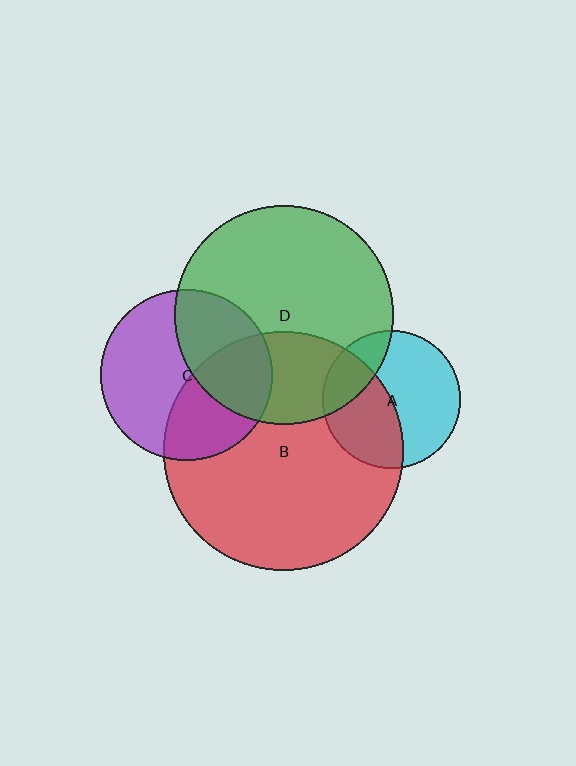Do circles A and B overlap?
Yes.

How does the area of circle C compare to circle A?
Approximately 1.6 times.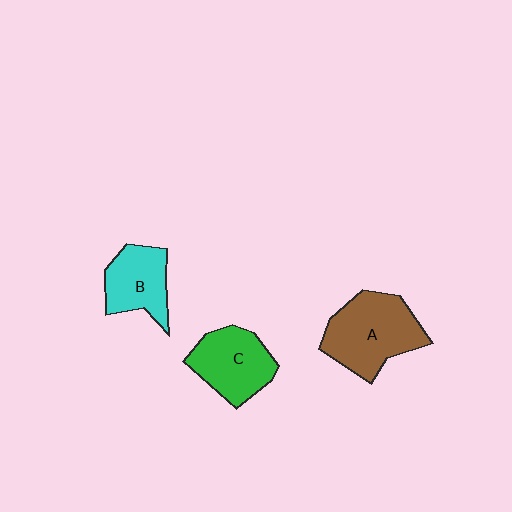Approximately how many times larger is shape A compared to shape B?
Approximately 1.5 times.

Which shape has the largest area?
Shape A (brown).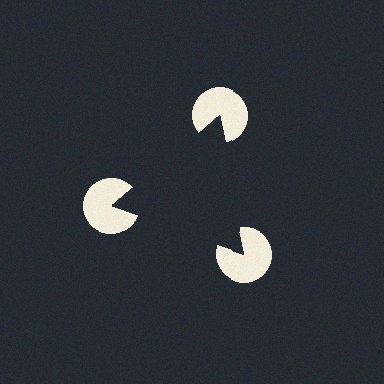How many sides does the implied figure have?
3 sides.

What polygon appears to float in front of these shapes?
An illusory triangle — its edges are inferred from the aligned wedge cuts in the pac-man discs, not physically drawn.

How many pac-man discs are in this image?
There are 3 — one at each vertex of the illusory triangle.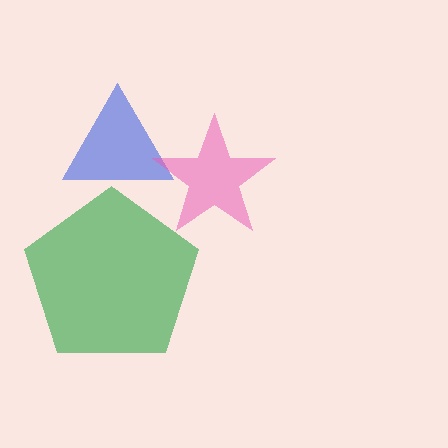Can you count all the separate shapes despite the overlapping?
Yes, there are 3 separate shapes.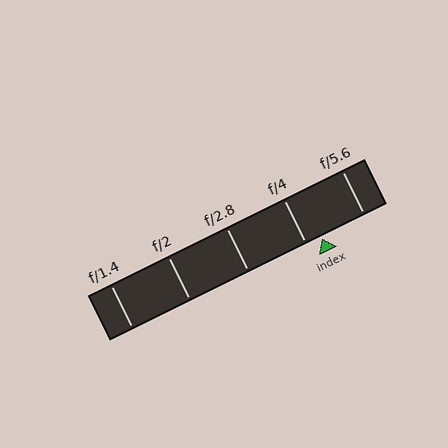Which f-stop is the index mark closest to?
The index mark is closest to f/4.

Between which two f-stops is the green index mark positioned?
The index mark is between f/4 and f/5.6.